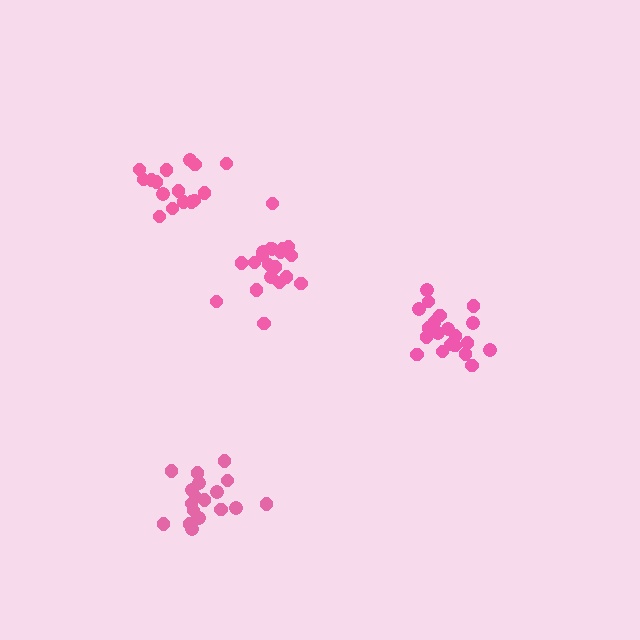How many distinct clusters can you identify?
There are 4 distinct clusters.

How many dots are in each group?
Group 1: 20 dots, Group 2: 16 dots, Group 3: 20 dots, Group 4: 19 dots (75 total).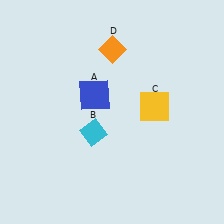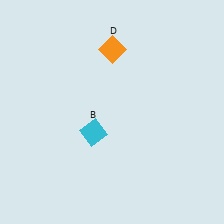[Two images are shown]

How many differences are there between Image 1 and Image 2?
There are 2 differences between the two images.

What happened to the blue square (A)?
The blue square (A) was removed in Image 2. It was in the top-left area of Image 1.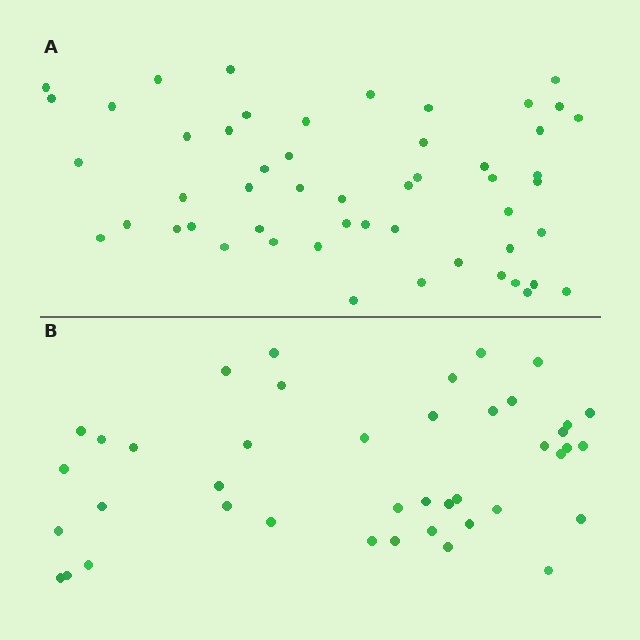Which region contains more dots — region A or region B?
Region A (the top region) has more dots.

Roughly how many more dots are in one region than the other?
Region A has roughly 10 or so more dots than region B.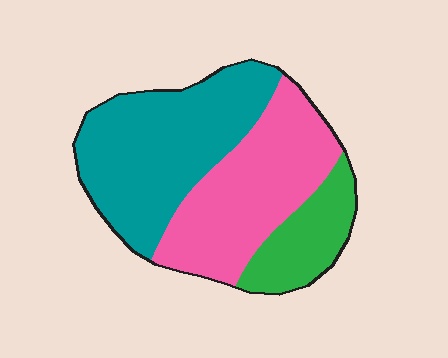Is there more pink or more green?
Pink.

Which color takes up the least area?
Green, at roughly 15%.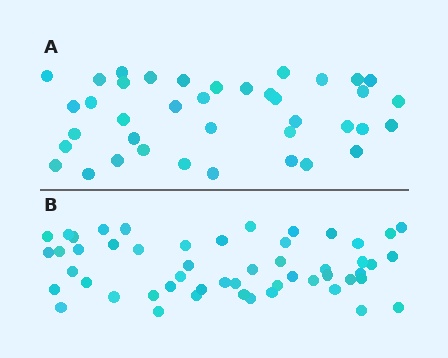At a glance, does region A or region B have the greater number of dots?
Region B (the bottom region) has more dots.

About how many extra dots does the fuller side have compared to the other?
Region B has approximately 15 more dots than region A.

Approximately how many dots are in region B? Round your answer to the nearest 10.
About 50 dots. (The exact count is 52, which rounds to 50.)